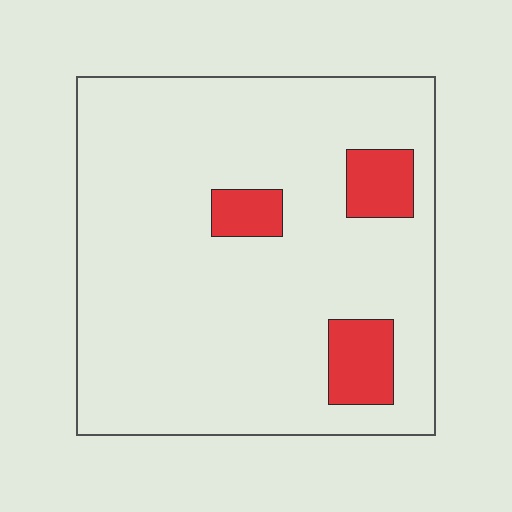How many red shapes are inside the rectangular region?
3.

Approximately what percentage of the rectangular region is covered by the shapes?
Approximately 10%.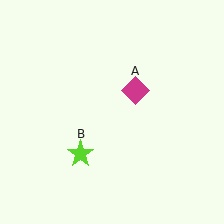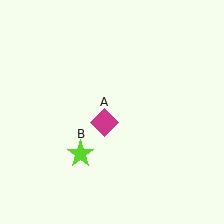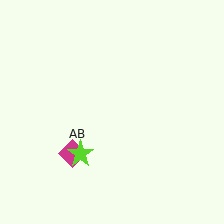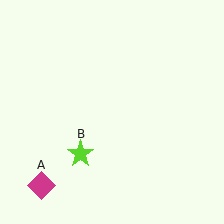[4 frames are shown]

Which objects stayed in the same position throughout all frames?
Lime star (object B) remained stationary.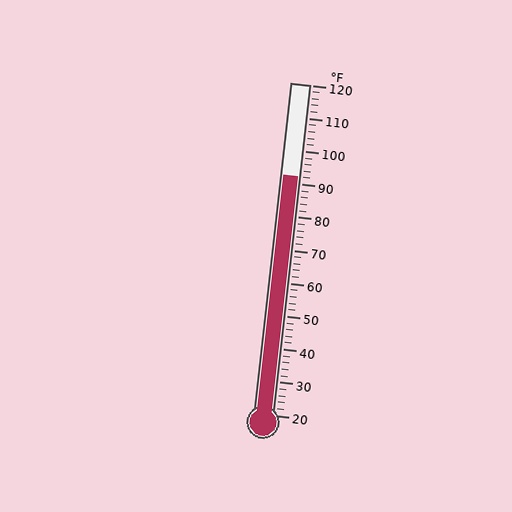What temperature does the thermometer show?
The thermometer shows approximately 92°F.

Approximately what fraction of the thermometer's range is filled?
The thermometer is filled to approximately 70% of its range.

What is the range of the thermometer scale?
The thermometer scale ranges from 20°F to 120°F.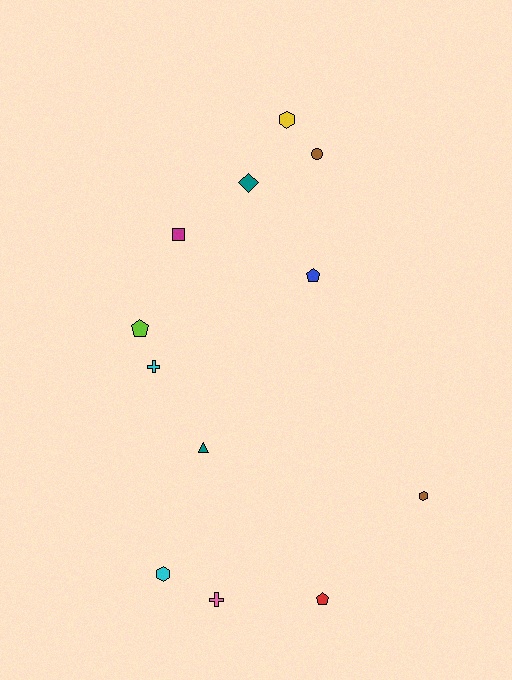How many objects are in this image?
There are 12 objects.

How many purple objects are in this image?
There are no purple objects.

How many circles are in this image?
There is 1 circle.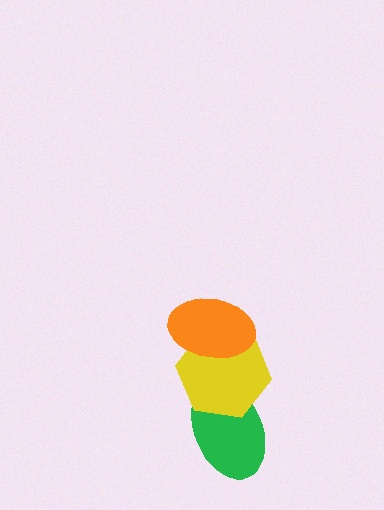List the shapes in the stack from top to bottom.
From top to bottom: the orange ellipse, the yellow hexagon, the green ellipse.